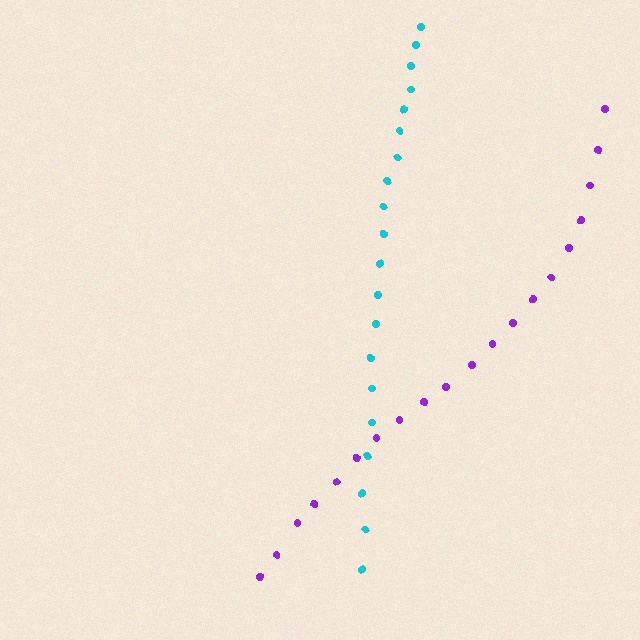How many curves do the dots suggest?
There are 2 distinct paths.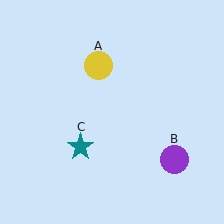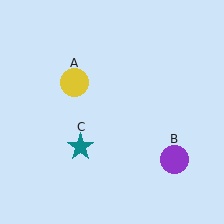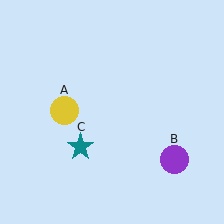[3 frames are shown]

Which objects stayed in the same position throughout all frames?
Purple circle (object B) and teal star (object C) remained stationary.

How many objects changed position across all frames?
1 object changed position: yellow circle (object A).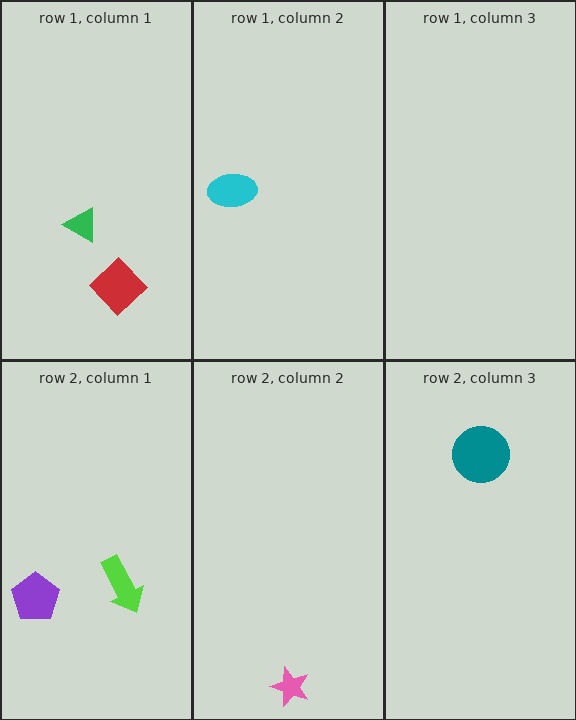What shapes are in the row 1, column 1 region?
The red diamond, the green triangle.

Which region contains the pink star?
The row 2, column 2 region.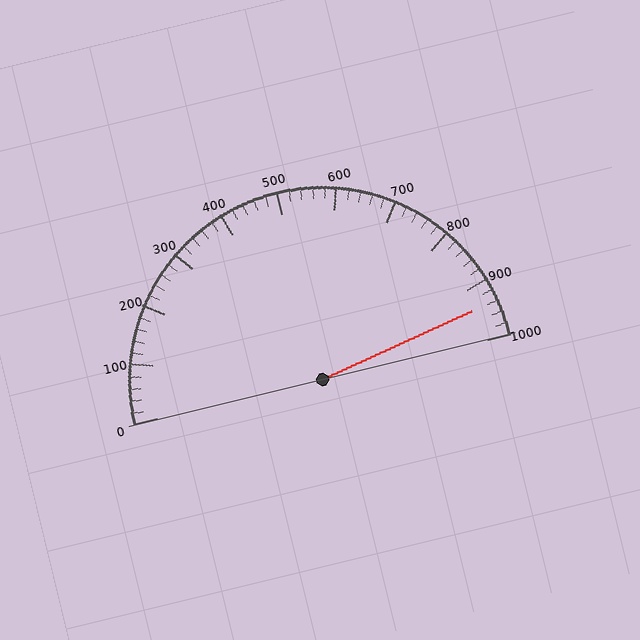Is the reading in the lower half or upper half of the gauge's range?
The reading is in the upper half of the range (0 to 1000).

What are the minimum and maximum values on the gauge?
The gauge ranges from 0 to 1000.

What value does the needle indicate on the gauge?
The needle indicates approximately 940.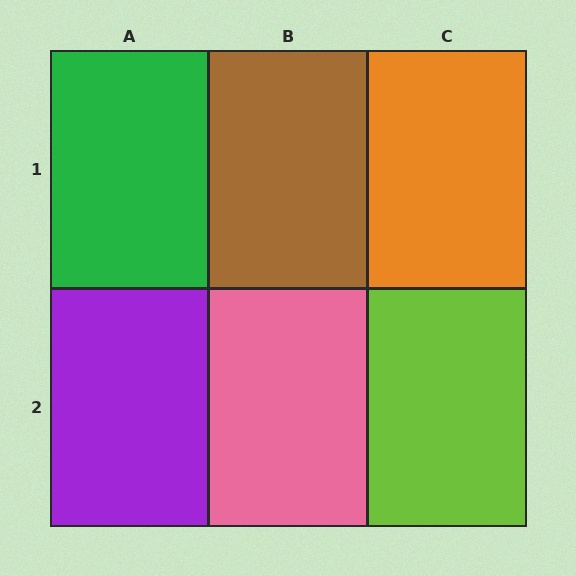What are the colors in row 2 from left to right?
Purple, pink, lime.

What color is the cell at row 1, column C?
Orange.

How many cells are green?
1 cell is green.